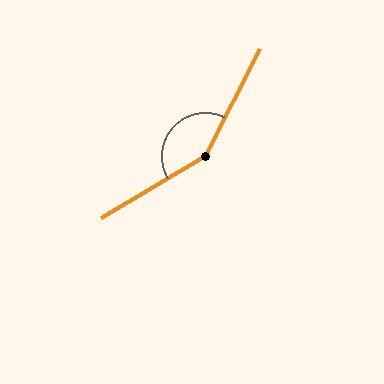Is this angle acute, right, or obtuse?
It is obtuse.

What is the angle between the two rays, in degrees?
Approximately 148 degrees.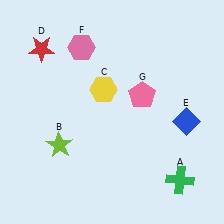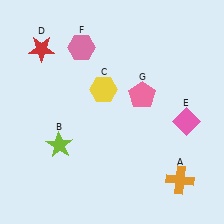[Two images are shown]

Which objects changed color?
A changed from green to orange. E changed from blue to pink.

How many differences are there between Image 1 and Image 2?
There are 2 differences between the two images.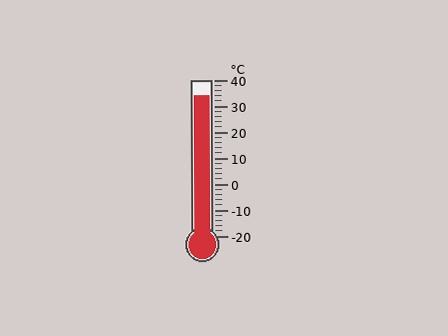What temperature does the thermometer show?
The thermometer shows approximately 34°C.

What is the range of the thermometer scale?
The thermometer scale ranges from -20°C to 40°C.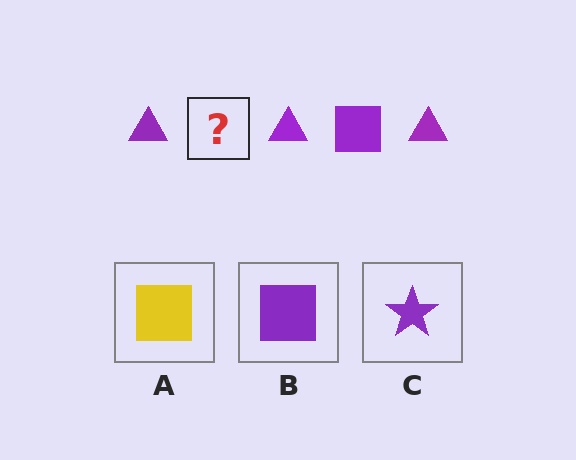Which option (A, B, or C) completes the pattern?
B.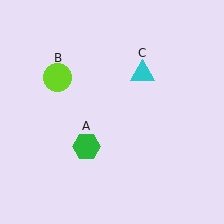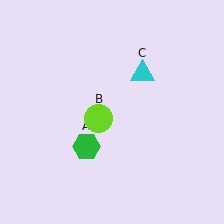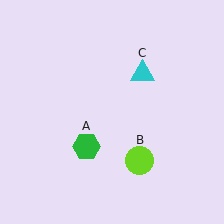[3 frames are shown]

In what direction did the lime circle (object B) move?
The lime circle (object B) moved down and to the right.